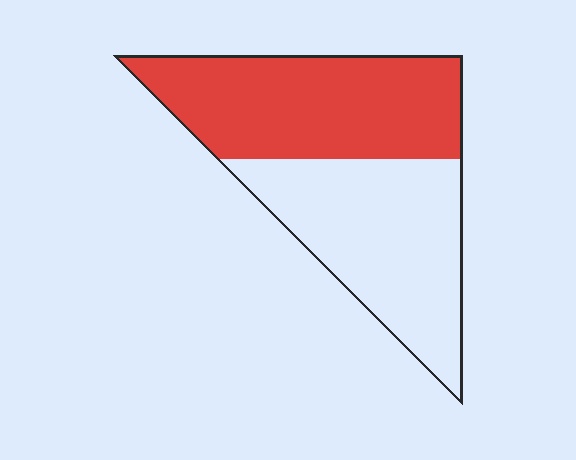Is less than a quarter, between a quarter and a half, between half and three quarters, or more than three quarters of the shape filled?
Between half and three quarters.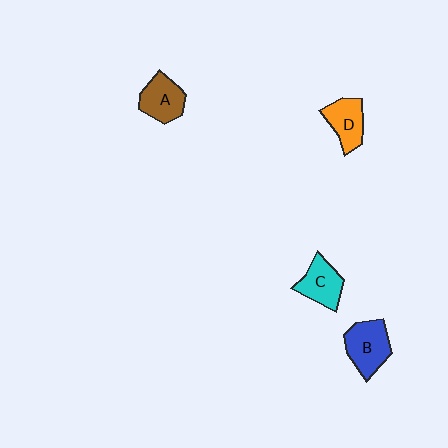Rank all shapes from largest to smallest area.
From largest to smallest: B (blue), A (brown), C (cyan), D (orange).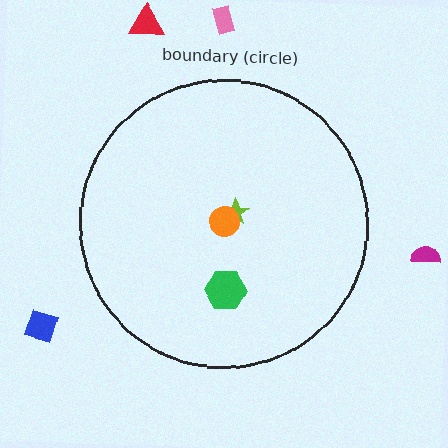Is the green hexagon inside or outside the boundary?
Inside.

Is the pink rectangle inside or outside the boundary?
Outside.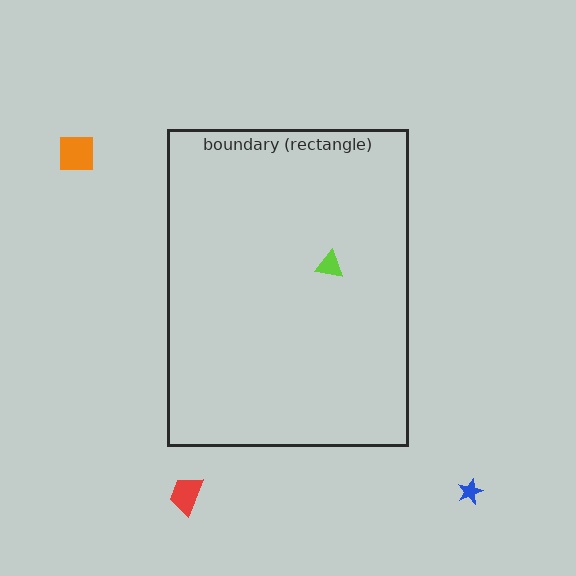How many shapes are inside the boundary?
1 inside, 3 outside.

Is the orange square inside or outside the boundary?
Outside.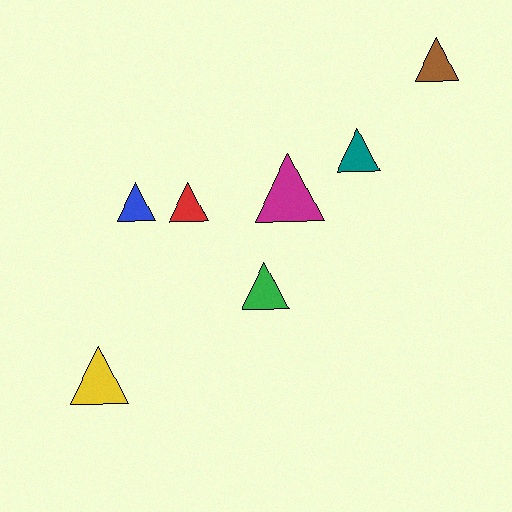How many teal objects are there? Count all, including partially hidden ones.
There is 1 teal object.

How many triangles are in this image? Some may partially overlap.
There are 7 triangles.